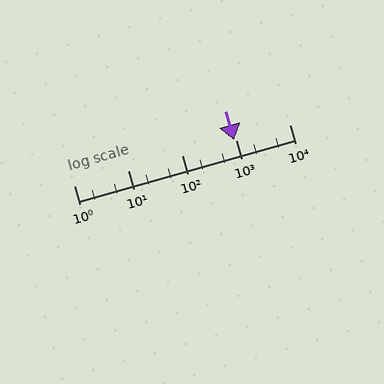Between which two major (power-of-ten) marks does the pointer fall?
The pointer is between 100 and 1000.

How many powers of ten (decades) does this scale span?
The scale spans 4 decades, from 1 to 10000.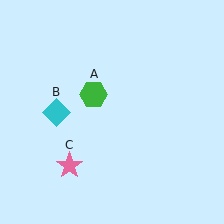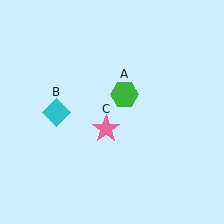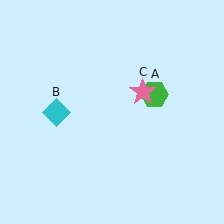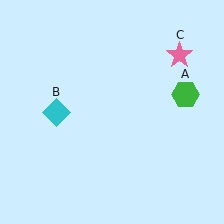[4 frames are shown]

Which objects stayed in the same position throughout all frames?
Cyan diamond (object B) remained stationary.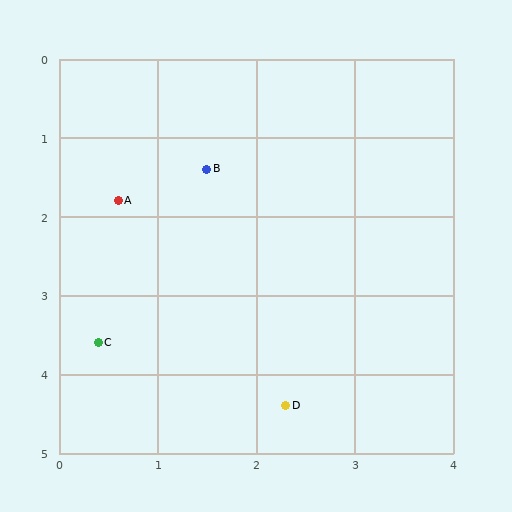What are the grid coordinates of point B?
Point B is at approximately (1.5, 1.4).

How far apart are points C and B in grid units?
Points C and B are about 2.5 grid units apart.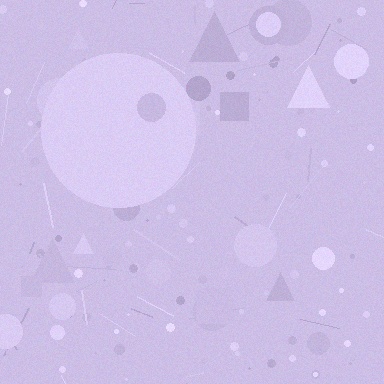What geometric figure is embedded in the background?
A circle is embedded in the background.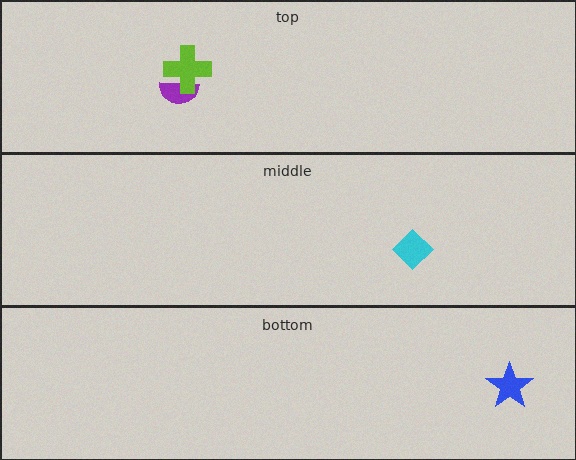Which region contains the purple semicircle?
The top region.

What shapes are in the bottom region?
The blue star.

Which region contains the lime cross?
The top region.